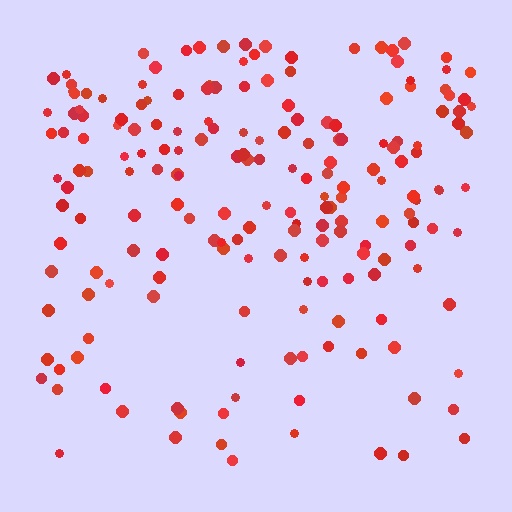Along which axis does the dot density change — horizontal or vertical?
Vertical.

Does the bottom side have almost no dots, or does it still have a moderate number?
Still a moderate number, just noticeably fewer than the top.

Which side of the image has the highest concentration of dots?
The top.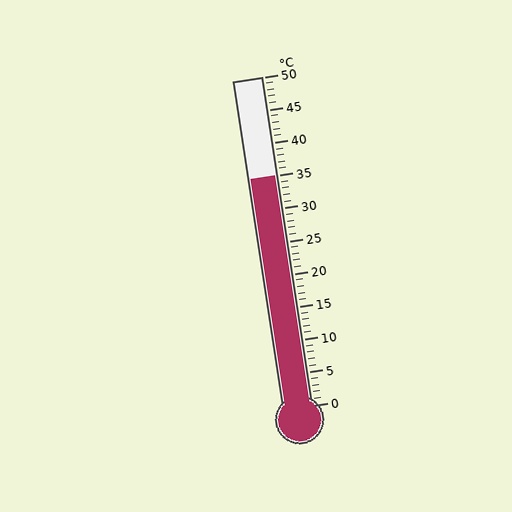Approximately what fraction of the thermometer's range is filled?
The thermometer is filled to approximately 70% of its range.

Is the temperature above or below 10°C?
The temperature is above 10°C.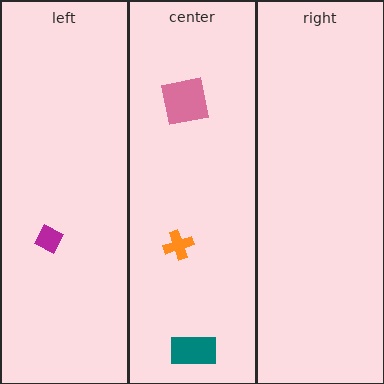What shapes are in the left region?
The magenta diamond.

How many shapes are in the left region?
1.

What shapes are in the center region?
The pink square, the teal rectangle, the orange cross.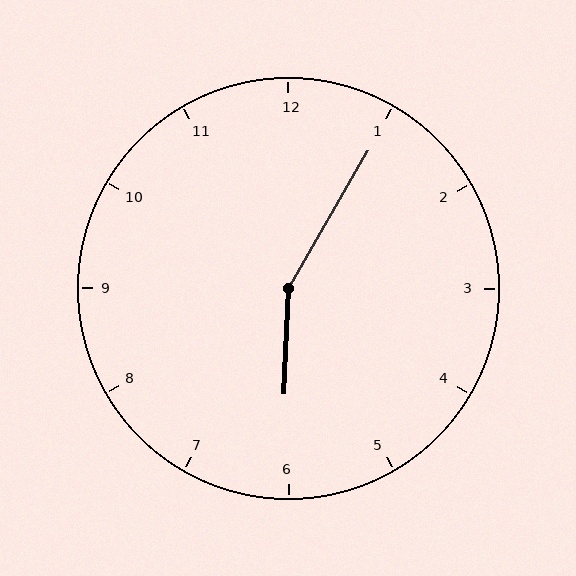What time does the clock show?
6:05.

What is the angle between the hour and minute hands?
Approximately 152 degrees.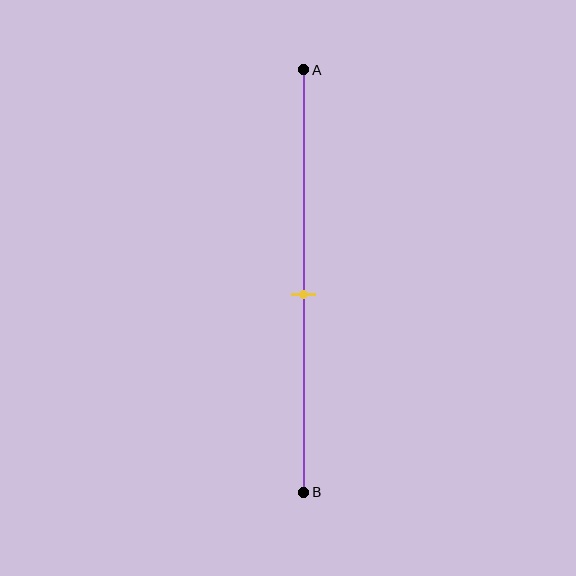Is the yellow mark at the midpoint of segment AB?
No, the mark is at about 55% from A, not at the 50% midpoint.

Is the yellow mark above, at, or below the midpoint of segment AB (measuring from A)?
The yellow mark is below the midpoint of segment AB.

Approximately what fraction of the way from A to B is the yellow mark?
The yellow mark is approximately 55% of the way from A to B.